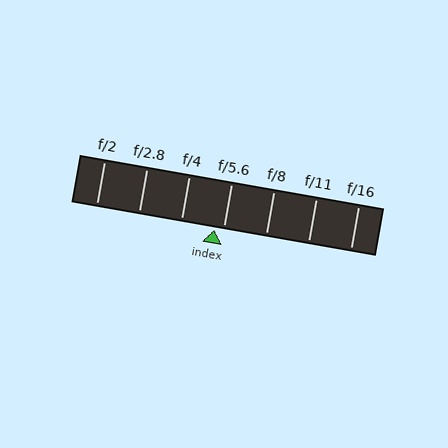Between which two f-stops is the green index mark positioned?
The index mark is between f/4 and f/5.6.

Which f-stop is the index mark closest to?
The index mark is closest to f/5.6.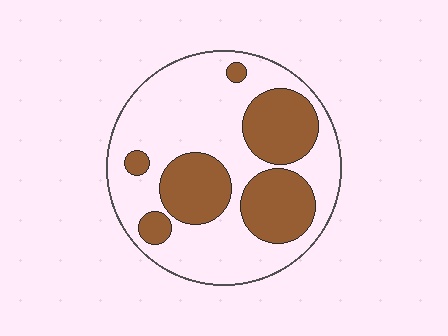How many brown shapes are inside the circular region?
6.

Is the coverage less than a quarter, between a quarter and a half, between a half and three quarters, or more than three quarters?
Between a quarter and a half.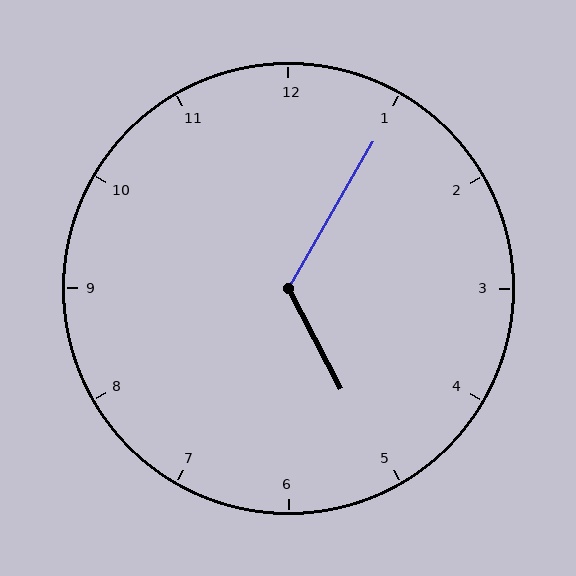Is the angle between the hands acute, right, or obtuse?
It is obtuse.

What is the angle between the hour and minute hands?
Approximately 122 degrees.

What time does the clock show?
5:05.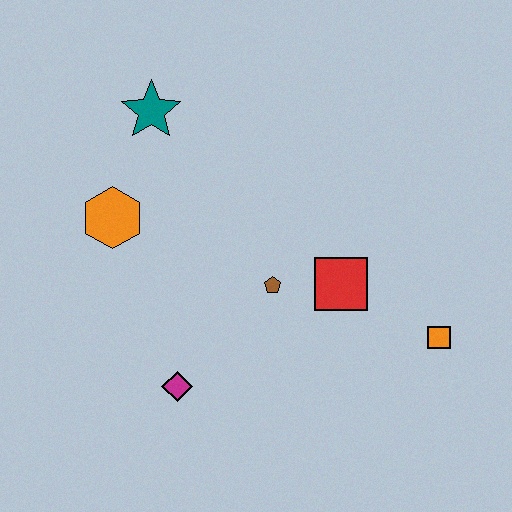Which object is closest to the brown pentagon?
The red square is closest to the brown pentagon.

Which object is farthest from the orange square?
The teal star is farthest from the orange square.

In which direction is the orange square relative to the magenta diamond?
The orange square is to the right of the magenta diamond.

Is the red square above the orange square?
Yes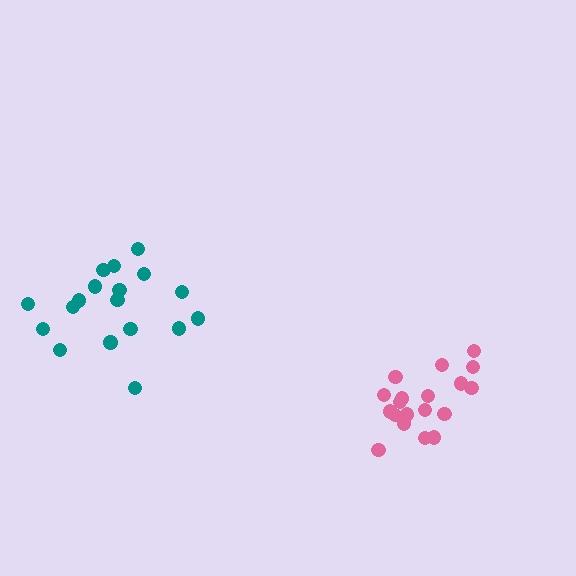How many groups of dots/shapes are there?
There are 2 groups.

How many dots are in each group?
Group 1: 18 dots, Group 2: 19 dots (37 total).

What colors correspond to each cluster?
The clusters are colored: teal, pink.